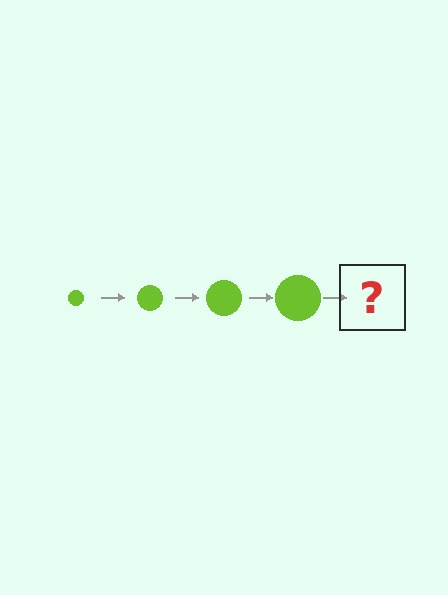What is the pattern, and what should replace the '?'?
The pattern is that the circle gets progressively larger each step. The '?' should be a lime circle, larger than the previous one.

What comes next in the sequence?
The next element should be a lime circle, larger than the previous one.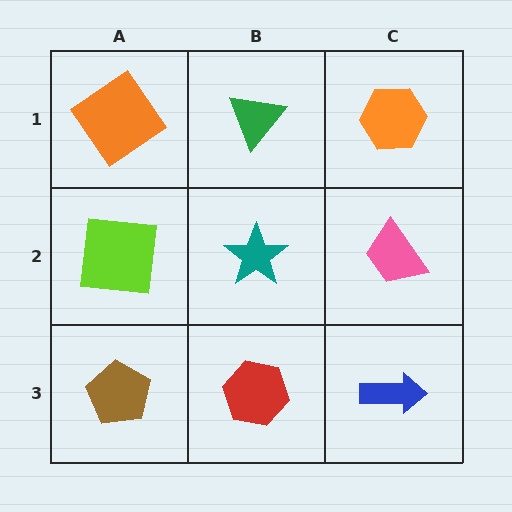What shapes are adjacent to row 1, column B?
A teal star (row 2, column B), an orange diamond (row 1, column A), an orange hexagon (row 1, column C).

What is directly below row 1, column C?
A pink trapezoid.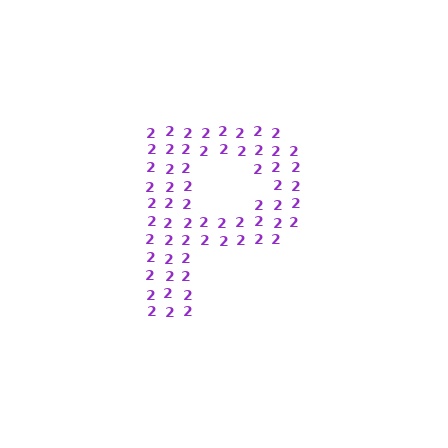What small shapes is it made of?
It is made of small digit 2's.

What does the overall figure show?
The overall figure shows the letter P.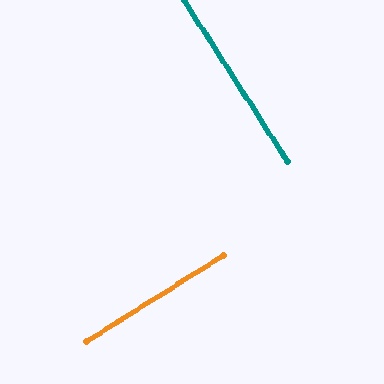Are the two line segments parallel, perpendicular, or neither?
Perpendicular — they meet at approximately 89°.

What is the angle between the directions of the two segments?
Approximately 89 degrees.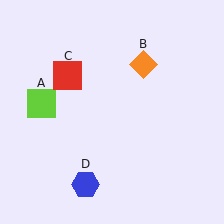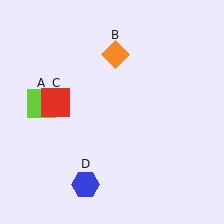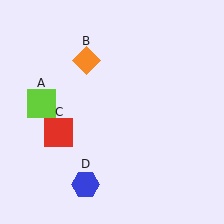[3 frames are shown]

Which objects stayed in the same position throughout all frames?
Lime square (object A) and blue hexagon (object D) remained stationary.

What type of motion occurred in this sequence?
The orange diamond (object B), red square (object C) rotated counterclockwise around the center of the scene.